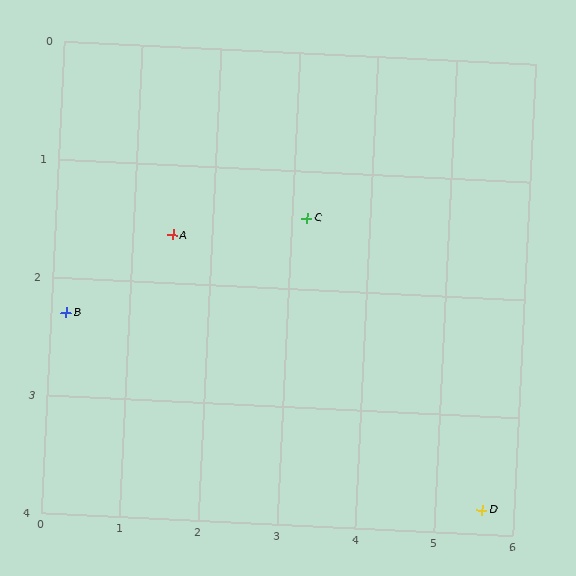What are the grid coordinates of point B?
Point B is at approximately (0.2, 2.3).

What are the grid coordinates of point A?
Point A is at approximately (1.5, 1.6).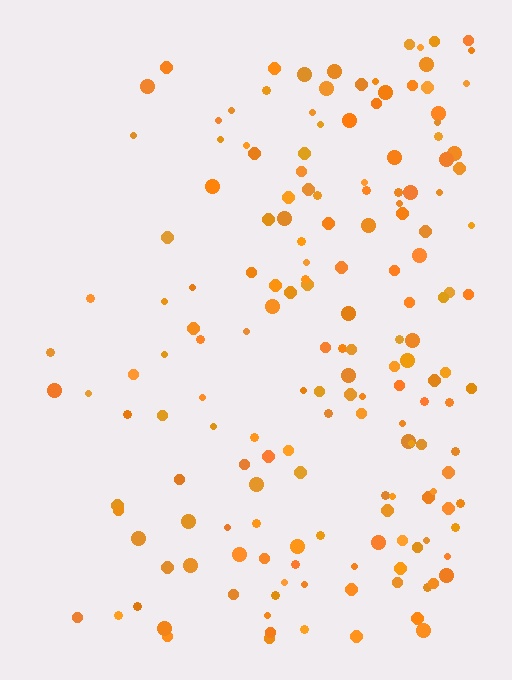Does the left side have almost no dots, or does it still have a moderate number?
Still a moderate number, just noticeably fewer than the right.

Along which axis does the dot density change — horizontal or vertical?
Horizontal.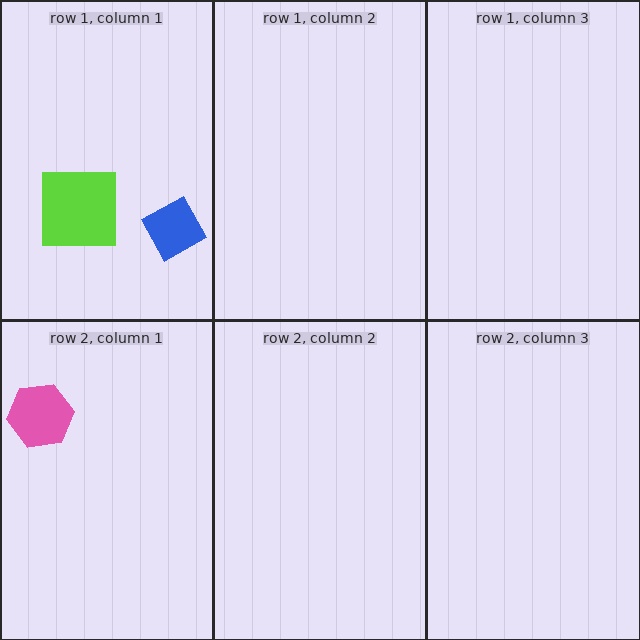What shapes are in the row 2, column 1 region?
The pink hexagon.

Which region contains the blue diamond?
The row 1, column 1 region.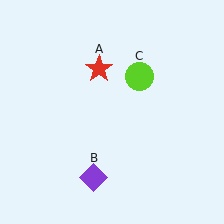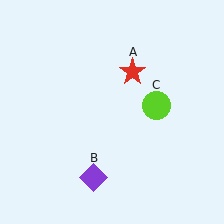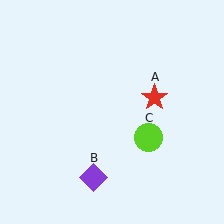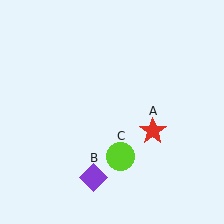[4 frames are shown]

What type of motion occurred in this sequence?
The red star (object A), lime circle (object C) rotated clockwise around the center of the scene.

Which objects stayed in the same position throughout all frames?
Purple diamond (object B) remained stationary.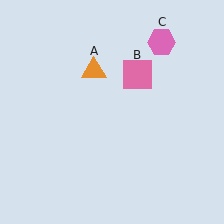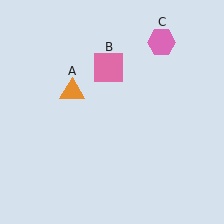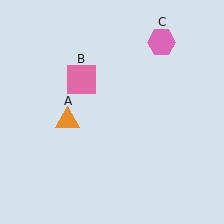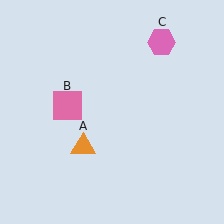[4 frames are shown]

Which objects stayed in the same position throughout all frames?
Pink hexagon (object C) remained stationary.